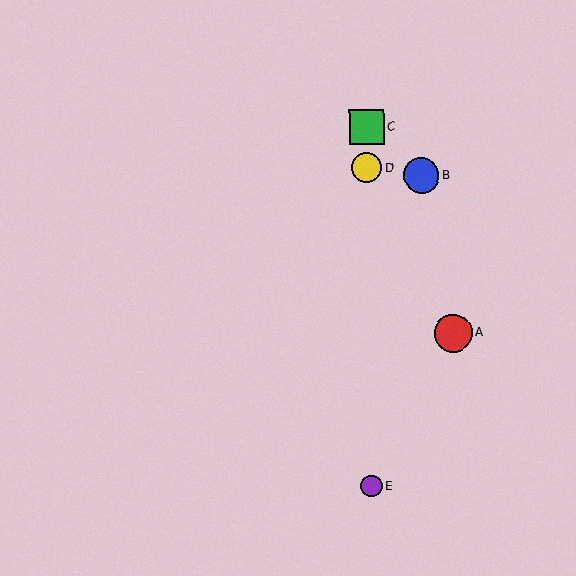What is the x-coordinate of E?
Object E is at x≈371.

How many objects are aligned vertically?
3 objects (C, D, E) are aligned vertically.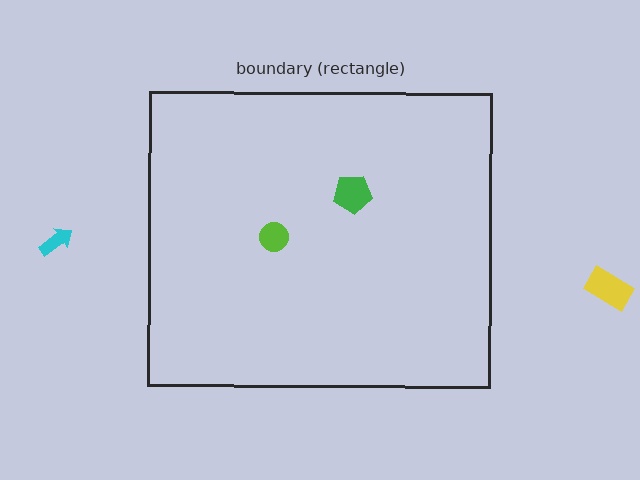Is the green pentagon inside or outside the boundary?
Inside.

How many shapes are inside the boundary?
2 inside, 2 outside.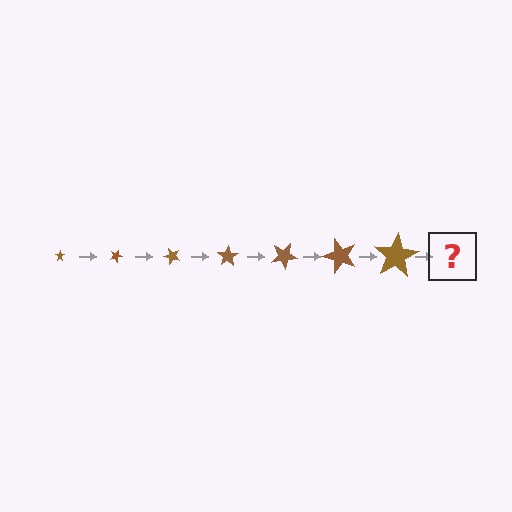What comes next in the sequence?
The next element should be a star, larger than the previous one and rotated 175 degrees from the start.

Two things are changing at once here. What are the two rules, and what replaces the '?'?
The two rules are that the star grows larger each step and it rotates 25 degrees each step. The '?' should be a star, larger than the previous one and rotated 175 degrees from the start.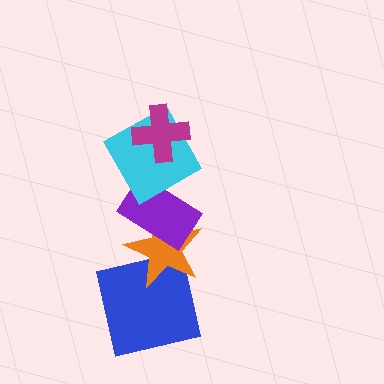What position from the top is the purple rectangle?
The purple rectangle is 3rd from the top.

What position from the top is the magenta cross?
The magenta cross is 1st from the top.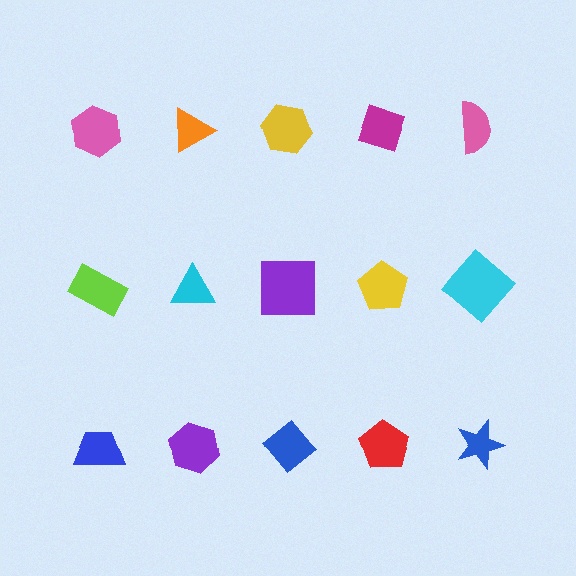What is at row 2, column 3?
A purple square.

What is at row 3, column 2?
A purple hexagon.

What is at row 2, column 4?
A yellow pentagon.